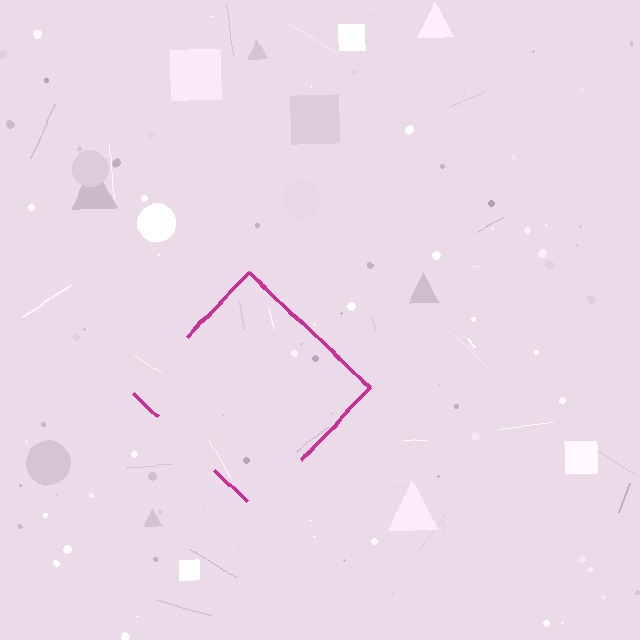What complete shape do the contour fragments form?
The contour fragments form a diamond.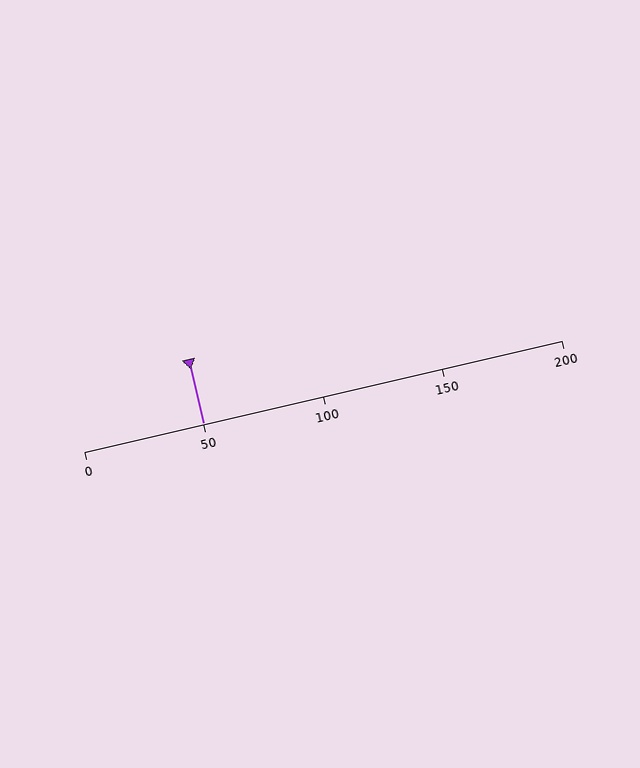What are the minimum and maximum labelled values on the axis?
The axis runs from 0 to 200.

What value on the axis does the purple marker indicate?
The marker indicates approximately 50.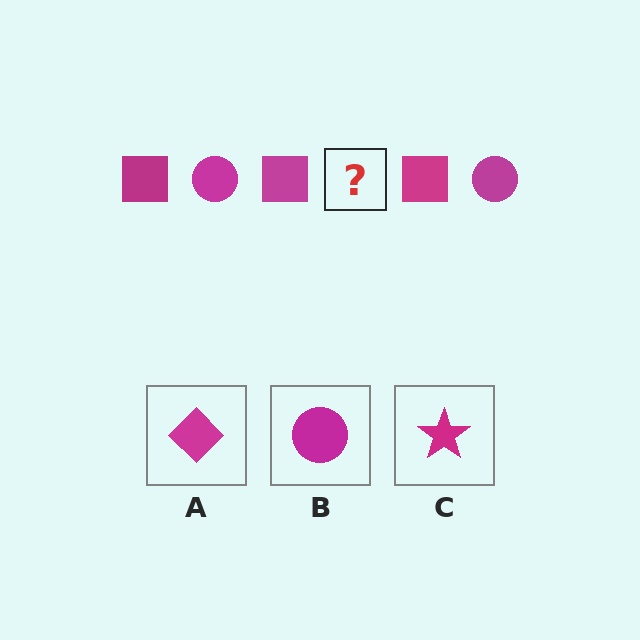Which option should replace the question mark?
Option B.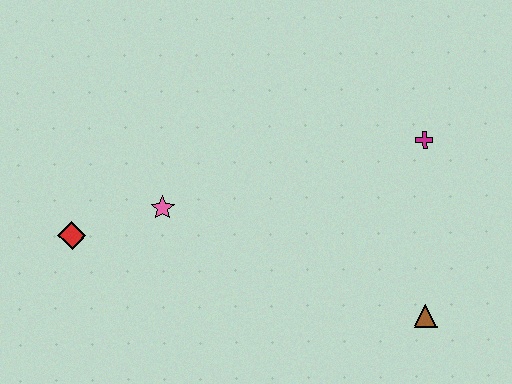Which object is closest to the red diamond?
The pink star is closest to the red diamond.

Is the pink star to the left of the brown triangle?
Yes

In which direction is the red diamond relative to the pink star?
The red diamond is to the left of the pink star.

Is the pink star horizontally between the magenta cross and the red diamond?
Yes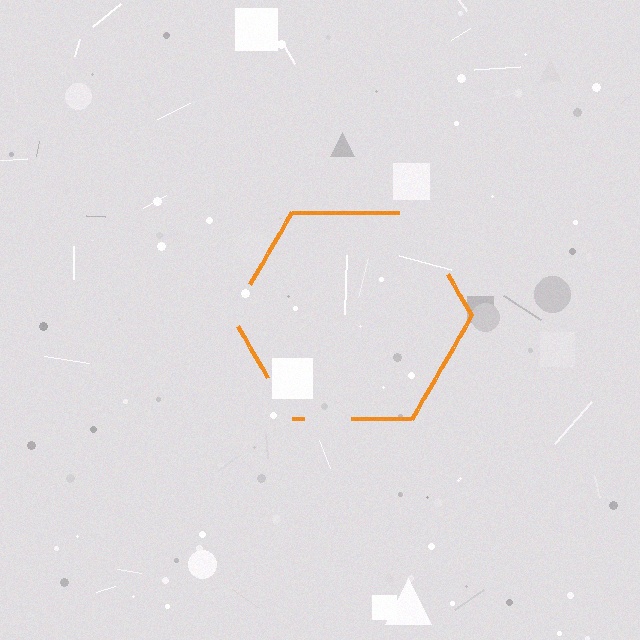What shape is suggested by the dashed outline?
The dashed outline suggests a hexagon.